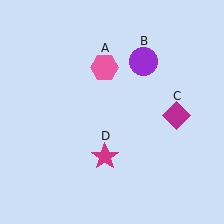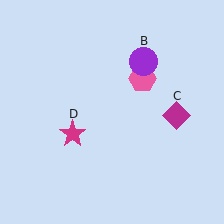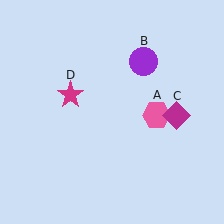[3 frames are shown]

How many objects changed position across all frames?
2 objects changed position: pink hexagon (object A), magenta star (object D).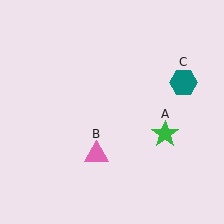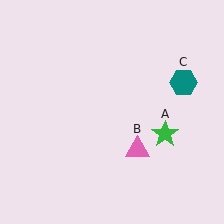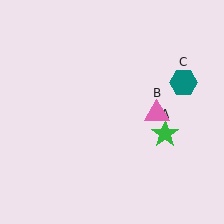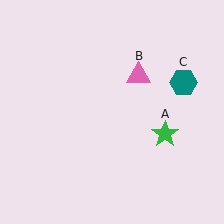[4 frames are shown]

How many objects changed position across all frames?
1 object changed position: pink triangle (object B).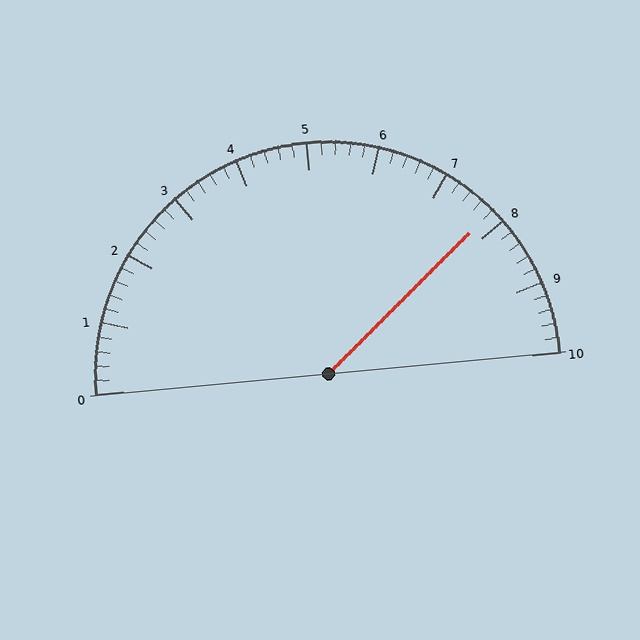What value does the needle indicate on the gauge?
The needle indicates approximately 7.8.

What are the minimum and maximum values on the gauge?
The gauge ranges from 0 to 10.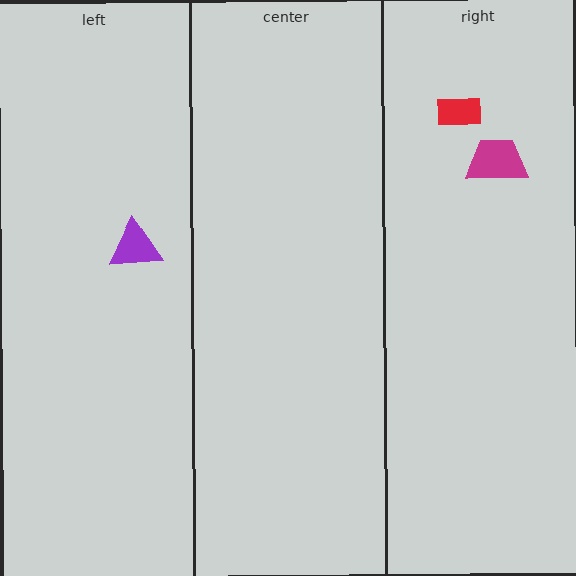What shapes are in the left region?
The purple triangle.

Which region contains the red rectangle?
The right region.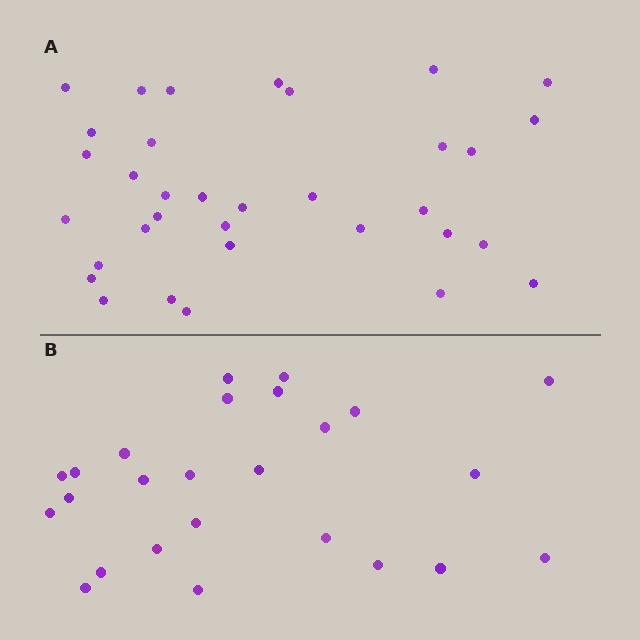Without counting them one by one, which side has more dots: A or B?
Region A (the top region) has more dots.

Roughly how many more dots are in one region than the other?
Region A has roughly 8 or so more dots than region B.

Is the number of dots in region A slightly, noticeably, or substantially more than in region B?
Region A has noticeably more, but not dramatically so. The ratio is roughly 1.4 to 1.